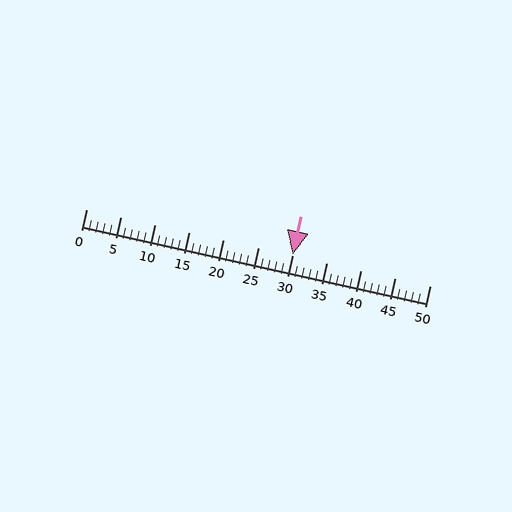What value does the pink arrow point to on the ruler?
The pink arrow points to approximately 30.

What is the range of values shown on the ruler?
The ruler shows values from 0 to 50.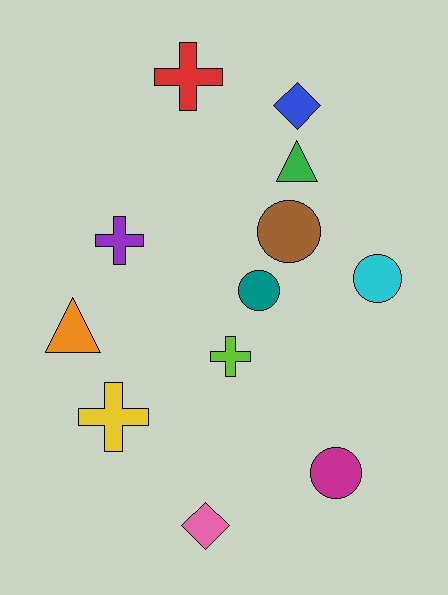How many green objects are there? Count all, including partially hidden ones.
There is 1 green object.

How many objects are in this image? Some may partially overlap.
There are 12 objects.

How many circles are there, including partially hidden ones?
There are 4 circles.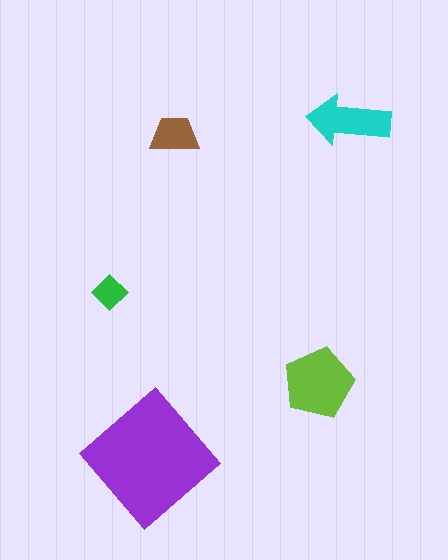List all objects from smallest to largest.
The green diamond, the brown trapezoid, the cyan arrow, the lime pentagon, the purple diamond.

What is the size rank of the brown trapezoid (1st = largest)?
4th.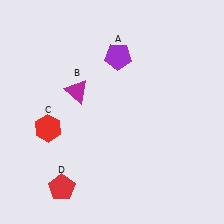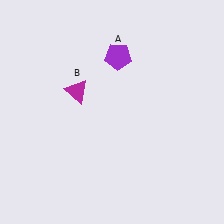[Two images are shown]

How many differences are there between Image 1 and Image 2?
There are 2 differences between the two images.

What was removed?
The red pentagon (D), the red hexagon (C) were removed in Image 2.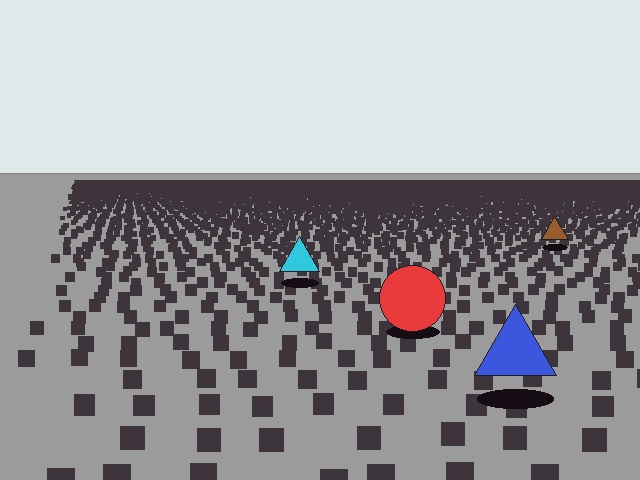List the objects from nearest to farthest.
From nearest to farthest: the blue triangle, the red circle, the cyan triangle, the brown triangle.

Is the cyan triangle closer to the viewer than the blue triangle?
No. The blue triangle is closer — you can tell from the texture gradient: the ground texture is coarser near it.